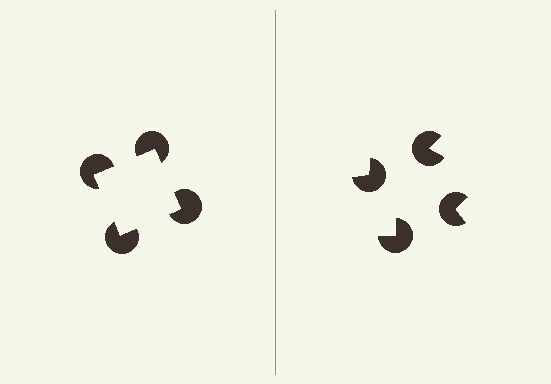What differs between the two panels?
The pac-man discs are positioned identically on both sides; only the wedge orientations differ. On the left they align to a square; on the right they are misaligned.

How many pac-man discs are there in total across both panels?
8 — 4 on each side.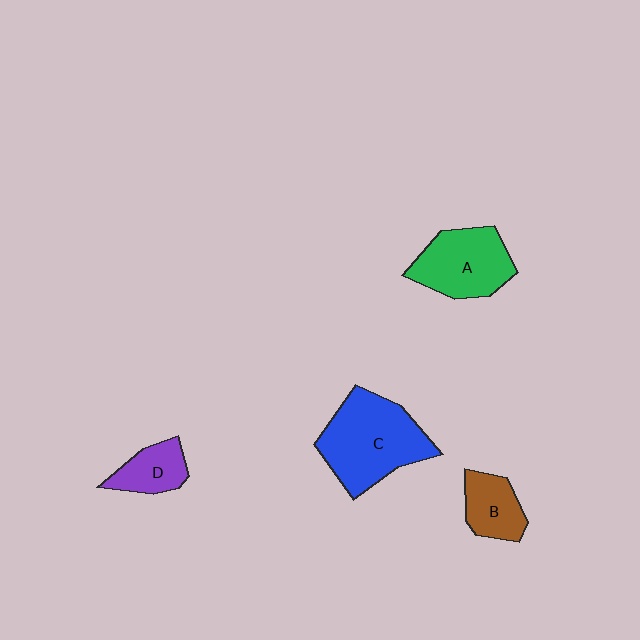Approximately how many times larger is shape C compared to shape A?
Approximately 1.3 times.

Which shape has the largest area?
Shape C (blue).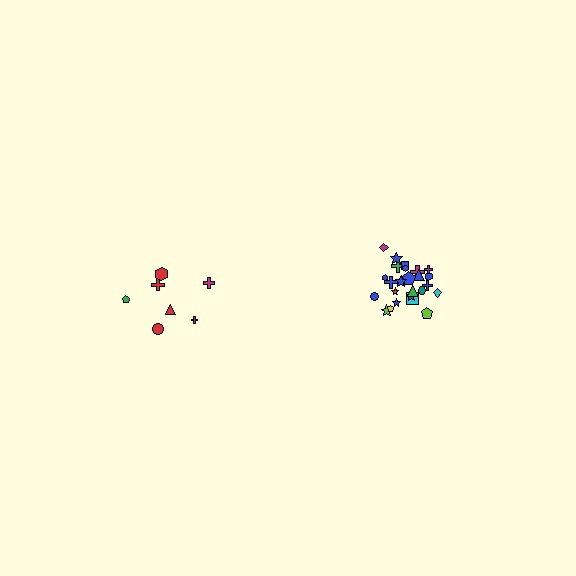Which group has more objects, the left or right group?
The right group.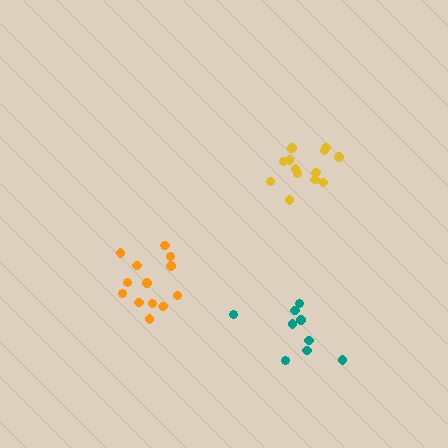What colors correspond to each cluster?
The clusters are colored: yellow, orange, teal.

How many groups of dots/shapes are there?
There are 3 groups.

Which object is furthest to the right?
The yellow cluster is rightmost.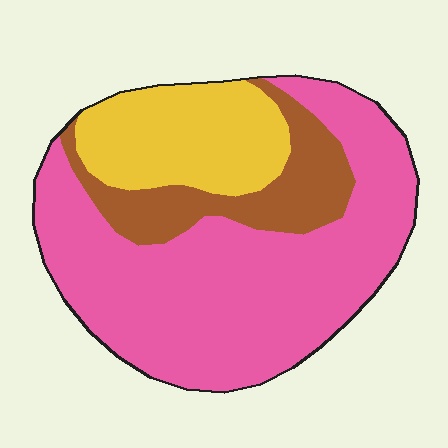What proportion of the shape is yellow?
Yellow covers 21% of the shape.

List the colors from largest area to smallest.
From largest to smallest: pink, yellow, brown.